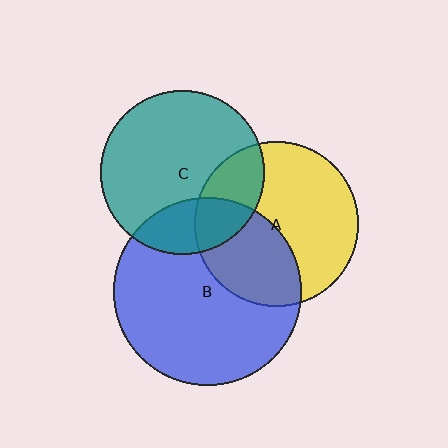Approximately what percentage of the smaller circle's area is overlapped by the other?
Approximately 25%.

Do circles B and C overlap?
Yes.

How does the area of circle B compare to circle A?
Approximately 1.3 times.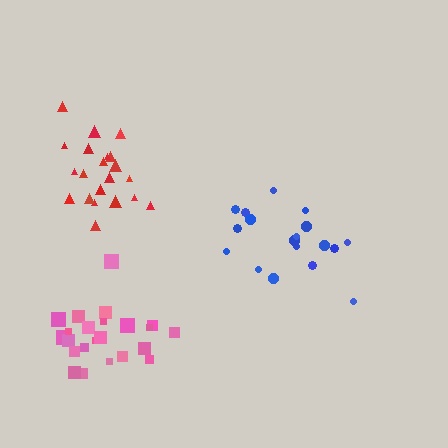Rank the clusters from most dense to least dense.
red, pink, blue.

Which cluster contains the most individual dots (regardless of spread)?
Pink (23).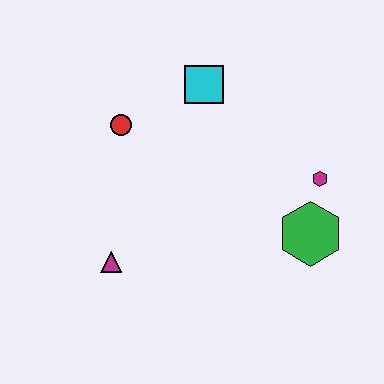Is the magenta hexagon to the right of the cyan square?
Yes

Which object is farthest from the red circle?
The green hexagon is farthest from the red circle.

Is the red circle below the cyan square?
Yes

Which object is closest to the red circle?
The cyan square is closest to the red circle.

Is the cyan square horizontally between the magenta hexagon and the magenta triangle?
Yes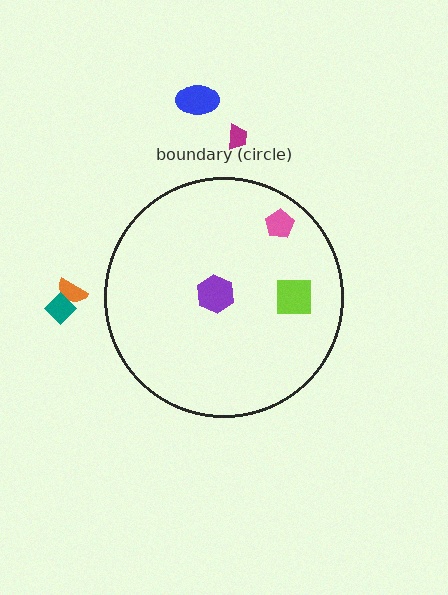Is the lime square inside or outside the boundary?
Inside.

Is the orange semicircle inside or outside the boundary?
Outside.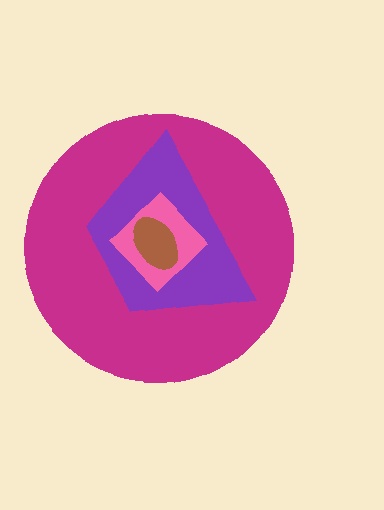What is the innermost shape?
The brown ellipse.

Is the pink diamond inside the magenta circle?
Yes.